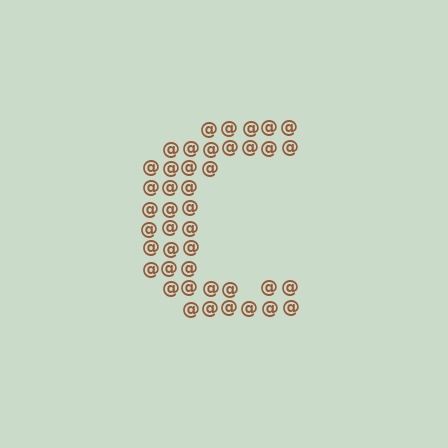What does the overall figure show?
The overall figure shows the letter C.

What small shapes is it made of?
It is made of small at signs.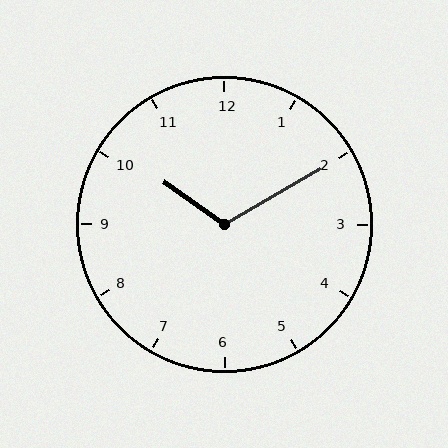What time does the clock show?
10:10.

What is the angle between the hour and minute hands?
Approximately 115 degrees.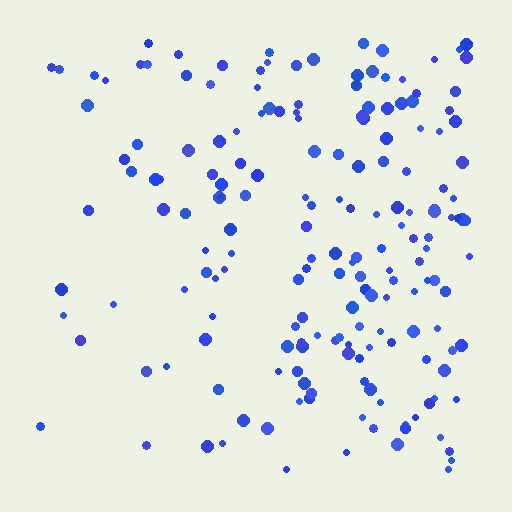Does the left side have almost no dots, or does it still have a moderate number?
Still a moderate number, just noticeably fewer than the right.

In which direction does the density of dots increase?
From left to right, with the right side densest.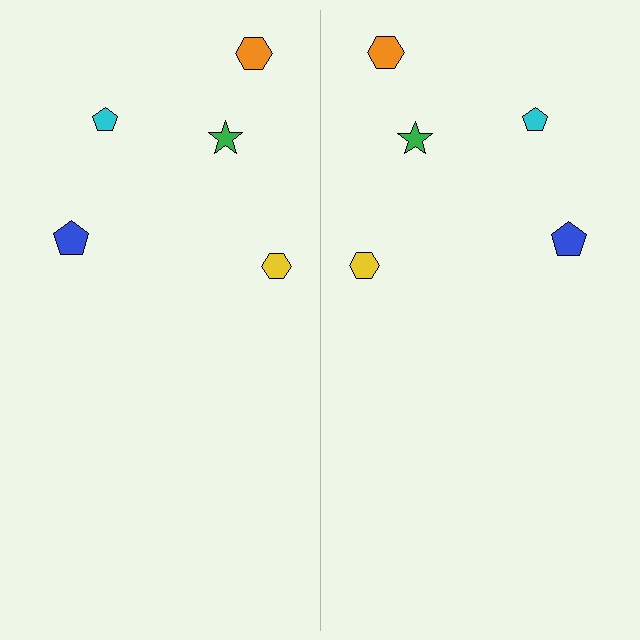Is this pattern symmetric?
Yes, this pattern has bilateral (reflection) symmetry.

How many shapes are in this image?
There are 10 shapes in this image.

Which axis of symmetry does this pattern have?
The pattern has a vertical axis of symmetry running through the center of the image.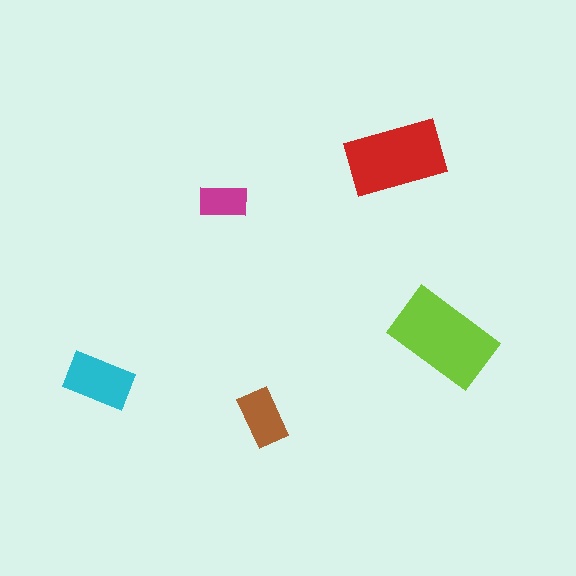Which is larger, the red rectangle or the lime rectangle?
The lime one.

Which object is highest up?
The red rectangle is topmost.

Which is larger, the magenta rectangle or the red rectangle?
The red one.